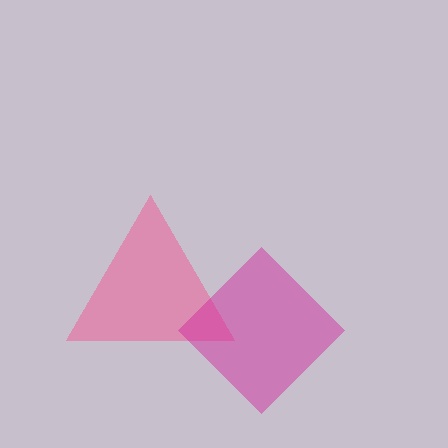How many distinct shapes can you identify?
There are 2 distinct shapes: a pink triangle, a magenta diamond.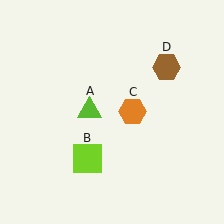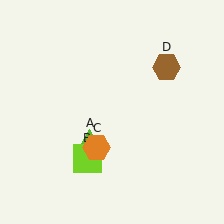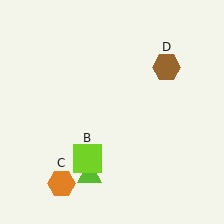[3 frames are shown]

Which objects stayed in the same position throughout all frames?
Lime square (object B) and brown hexagon (object D) remained stationary.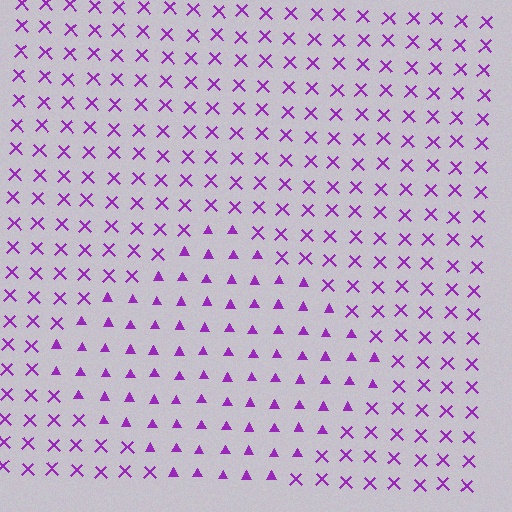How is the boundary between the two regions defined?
The boundary is defined by a change in element shape: triangles inside vs. X marks outside. All elements share the same color and spacing.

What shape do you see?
I see a diamond.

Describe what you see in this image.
The image is filled with small purple elements arranged in a uniform grid. A diamond-shaped region contains triangles, while the surrounding area contains X marks. The boundary is defined purely by the change in element shape.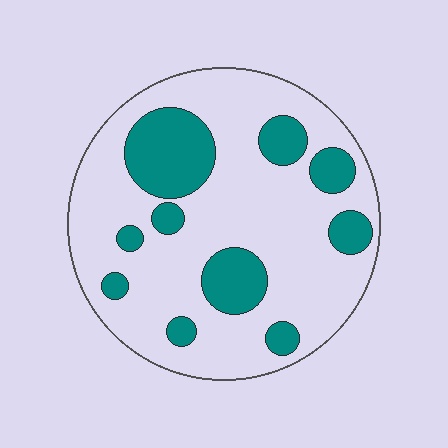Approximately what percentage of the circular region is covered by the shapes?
Approximately 25%.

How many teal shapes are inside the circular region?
10.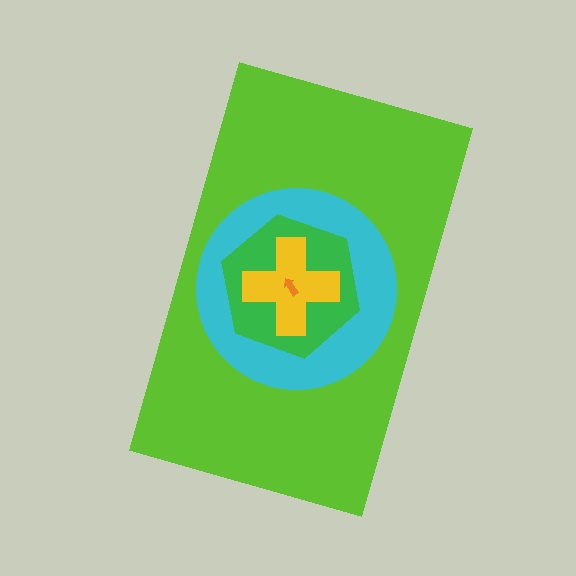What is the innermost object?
The orange arrow.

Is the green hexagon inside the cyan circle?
Yes.